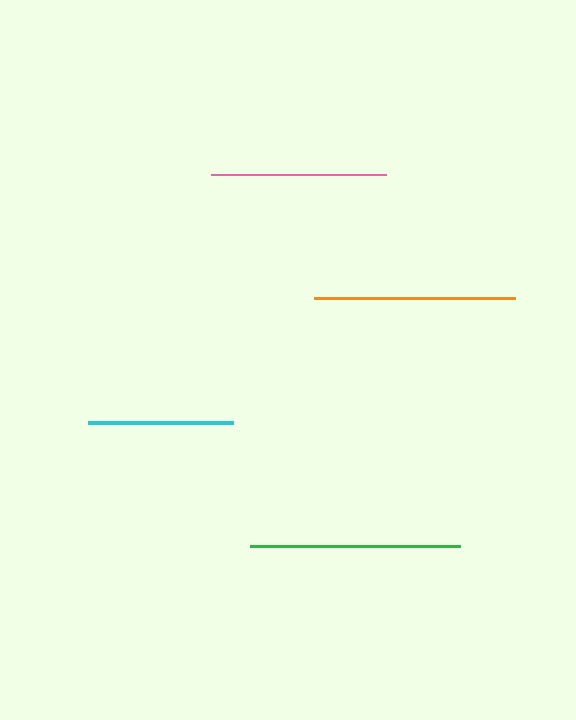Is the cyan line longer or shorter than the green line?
The green line is longer than the cyan line.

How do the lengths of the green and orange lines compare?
The green and orange lines are approximately the same length.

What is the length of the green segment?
The green segment is approximately 210 pixels long.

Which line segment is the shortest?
The cyan line is the shortest at approximately 145 pixels.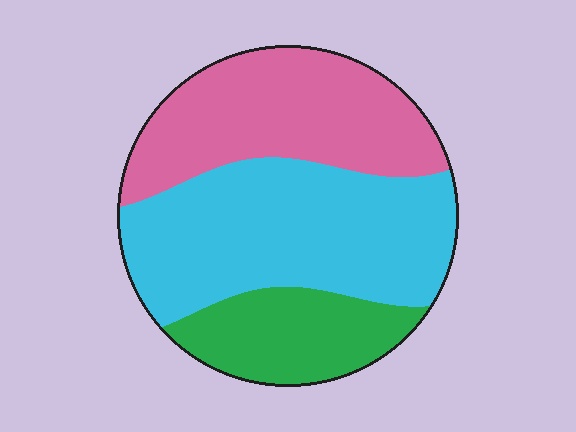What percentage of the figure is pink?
Pink takes up about one third (1/3) of the figure.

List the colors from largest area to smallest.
From largest to smallest: cyan, pink, green.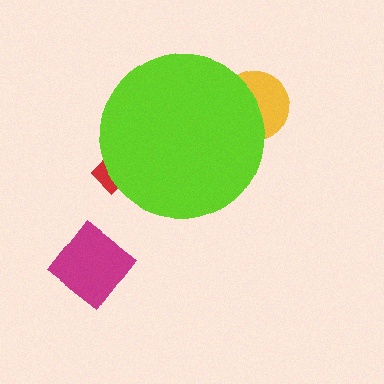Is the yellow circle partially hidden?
Yes, the yellow circle is partially hidden behind the lime circle.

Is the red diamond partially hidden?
Yes, the red diamond is partially hidden behind the lime circle.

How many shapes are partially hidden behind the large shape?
2 shapes are partially hidden.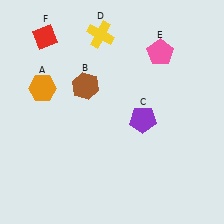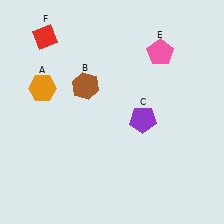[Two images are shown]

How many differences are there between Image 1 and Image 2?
There is 1 difference between the two images.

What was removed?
The yellow cross (D) was removed in Image 2.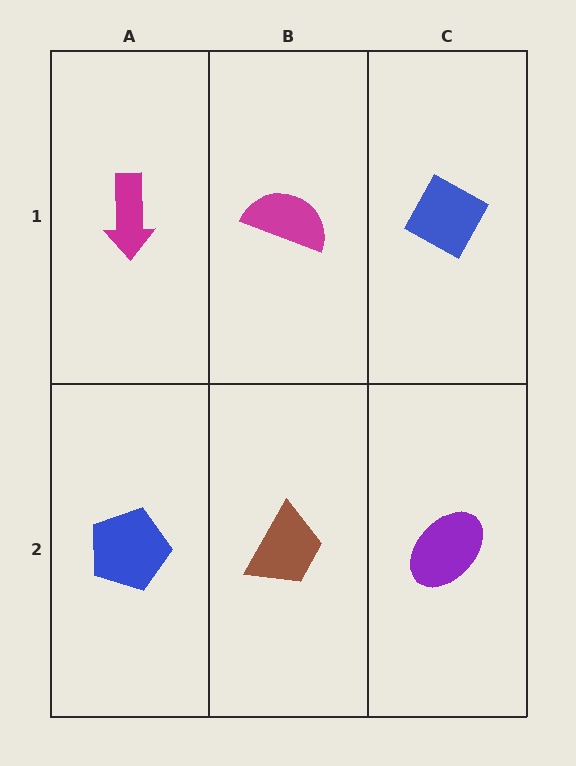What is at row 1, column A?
A magenta arrow.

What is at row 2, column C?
A purple ellipse.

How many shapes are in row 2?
3 shapes.